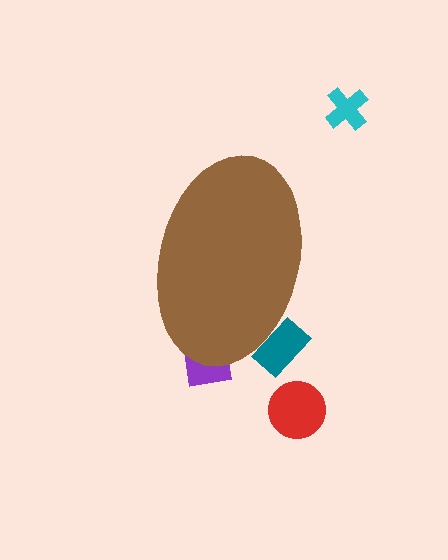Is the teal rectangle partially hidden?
Yes, the teal rectangle is partially hidden behind the brown ellipse.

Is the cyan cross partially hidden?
No, the cyan cross is fully visible.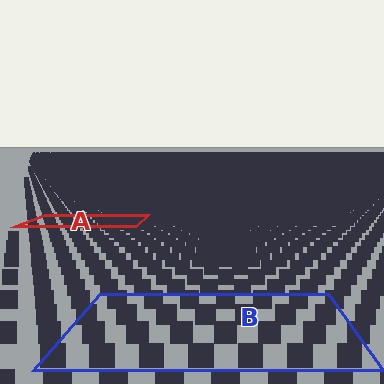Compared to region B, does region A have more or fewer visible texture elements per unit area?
Region A has more texture elements per unit area — they are packed more densely because it is farther away.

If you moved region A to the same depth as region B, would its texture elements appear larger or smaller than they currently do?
They would appear larger. At a closer depth, the same texture elements are projected at a bigger on-screen size.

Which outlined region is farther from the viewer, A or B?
Region A is farther from the viewer — the texture elements inside it appear smaller and more densely packed.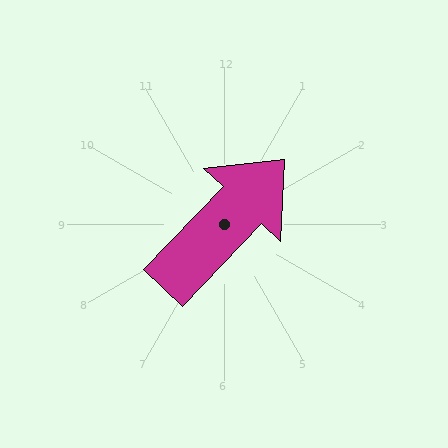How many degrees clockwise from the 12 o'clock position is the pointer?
Approximately 43 degrees.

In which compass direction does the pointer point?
Northeast.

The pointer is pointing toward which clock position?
Roughly 1 o'clock.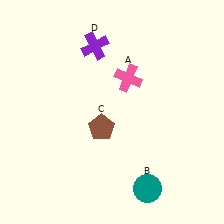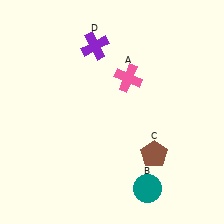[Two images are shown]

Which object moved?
The brown pentagon (C) moved right.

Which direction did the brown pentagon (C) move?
The brown pentagon (C) moved right.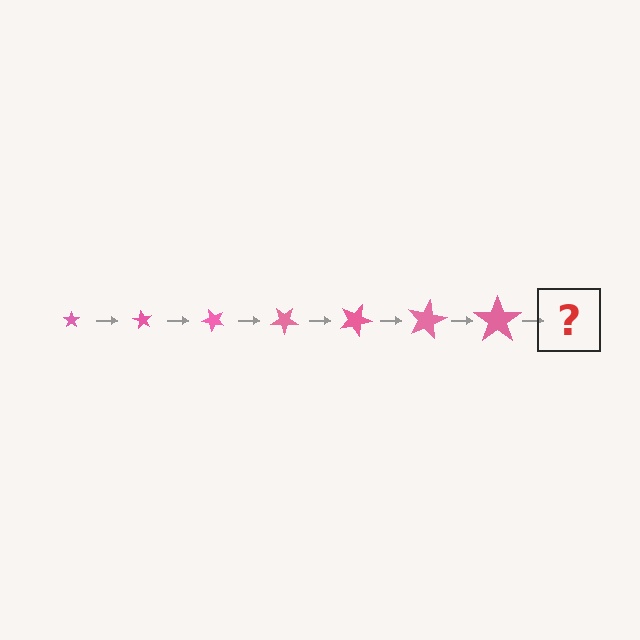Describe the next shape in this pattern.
It should be a star, larger than the previous one and rotated 420 degrees from the start.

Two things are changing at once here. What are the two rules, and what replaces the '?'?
The two rules are that the star grows larger each step and it rotates 60 degrees each step. The '?' should be a star, larger than the previous one and rotated 420 degrees from the start.